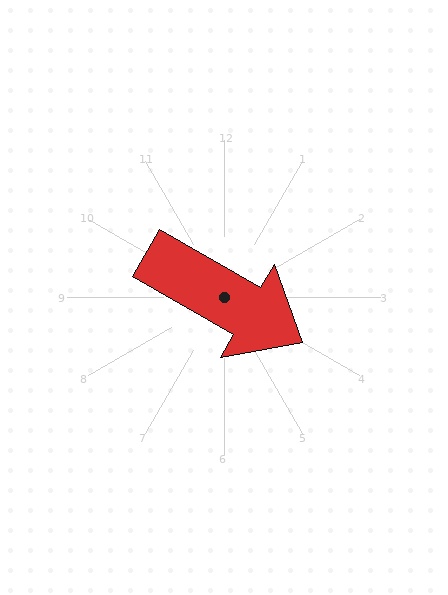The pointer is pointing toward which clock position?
Roughly 4 o'clock.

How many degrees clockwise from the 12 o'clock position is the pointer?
Approximately 120 degrees.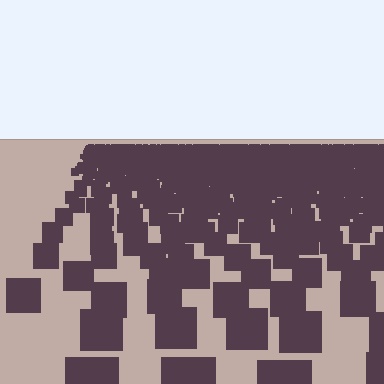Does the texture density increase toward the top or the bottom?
Density increases toward the top.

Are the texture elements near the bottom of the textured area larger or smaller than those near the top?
Larger. Near the bottom, elements are closer to the viewer and appear at a bigger on-screen size.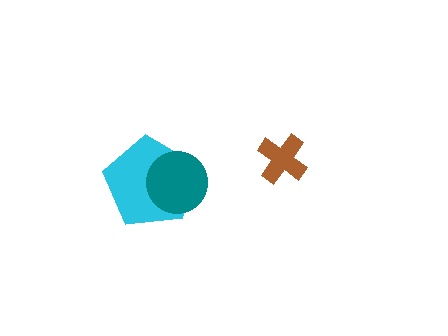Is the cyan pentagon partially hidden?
Yes, it is partially covered by another shape.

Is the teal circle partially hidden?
No, no other shape covers it.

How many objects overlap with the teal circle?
1 object overlaps with the teal circle.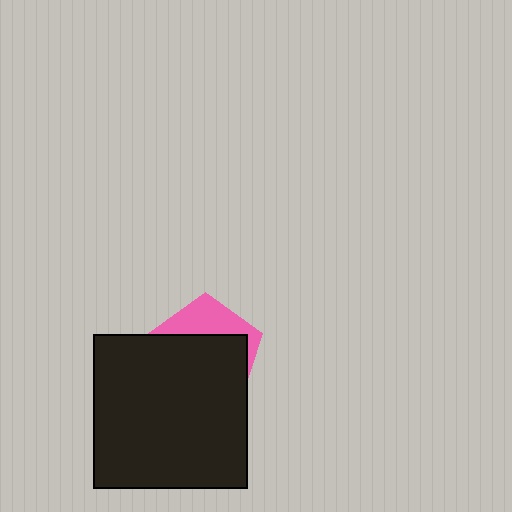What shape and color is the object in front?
The object in front is a black square.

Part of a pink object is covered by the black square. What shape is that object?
It is a pentagon.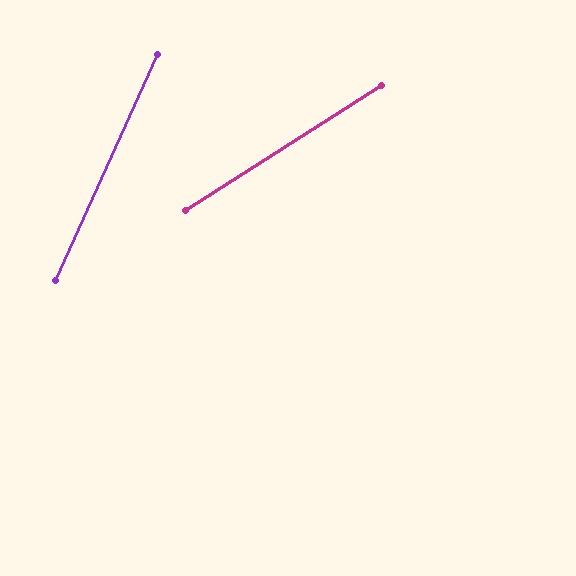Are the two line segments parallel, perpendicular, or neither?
Neither parallel nor perpendicular — they differ by about 33°.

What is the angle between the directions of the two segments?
Approximately 33 degrees.